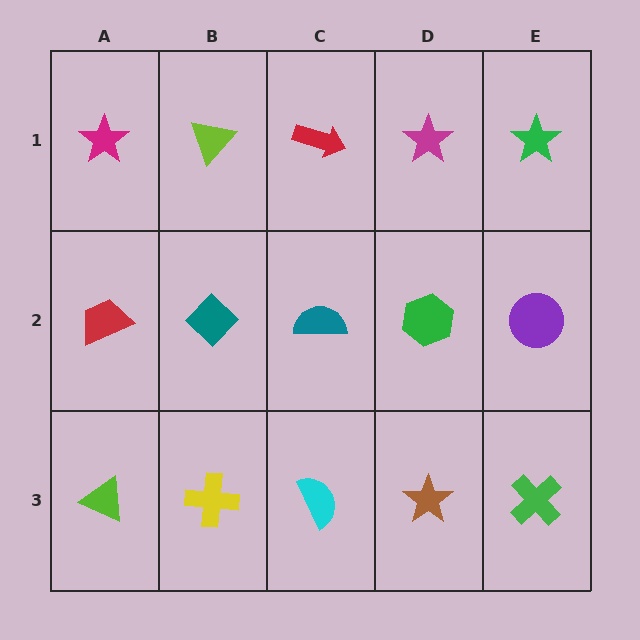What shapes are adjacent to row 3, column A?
A red trapezoid (row 2, column A), a yellow cross (row 3, column B).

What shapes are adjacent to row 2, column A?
A magenta star (row 1, column A), a lime triangle (row 3, column A), a teal diamond (row 2, column B).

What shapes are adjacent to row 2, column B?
A lime triangle (row 1, column B), a yellow cross (row 3, column B), a red trapezoid (row 2, column A), a teal semicircle (row 2, column C).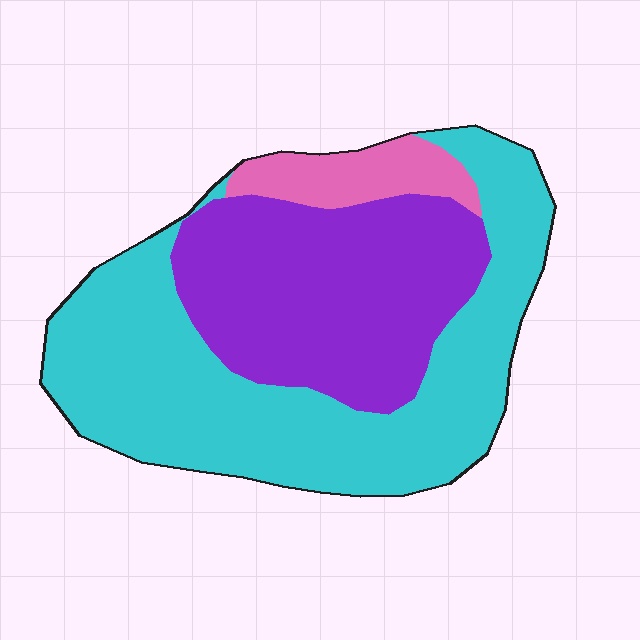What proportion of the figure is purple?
Purple covers around 35% of the figure.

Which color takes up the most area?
Cyan, at roughly 55%.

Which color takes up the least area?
Pink, at roughly 10%.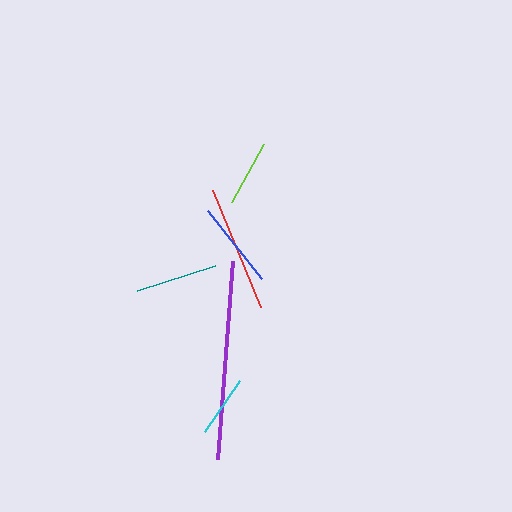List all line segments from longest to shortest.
From longest to shortest: purple, red, blue, teal, lime, cyan.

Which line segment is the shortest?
The cyan line is the shortest at approximately 62 pixels.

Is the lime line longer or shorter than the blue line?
The blue line is longer than the lime line.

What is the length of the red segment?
The red segment is approximately 126 pixels long.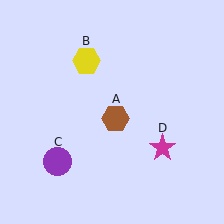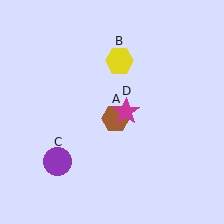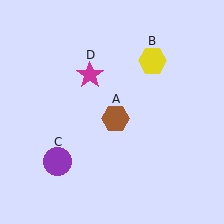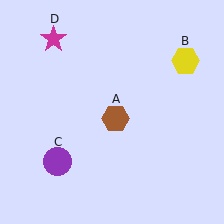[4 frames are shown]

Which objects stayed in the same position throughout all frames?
Brown hexagon (object A) and purple circle (object C) remained stationary.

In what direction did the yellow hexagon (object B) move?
The yellow hexagon (object B) moved right.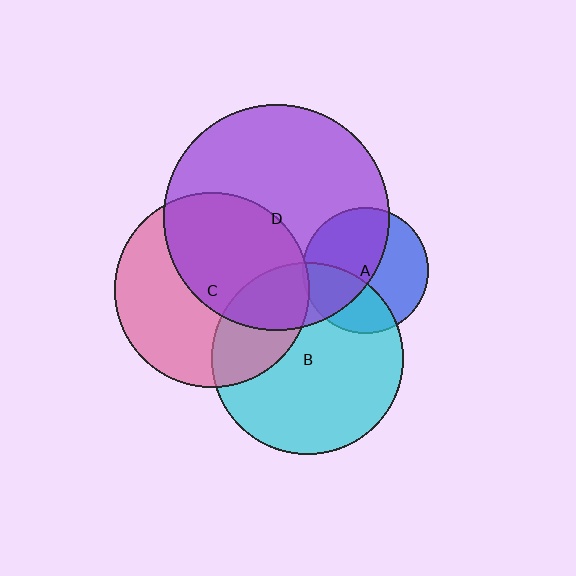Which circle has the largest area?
Circle D (purple).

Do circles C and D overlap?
Yes.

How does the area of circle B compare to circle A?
Approximately 2.3 times.